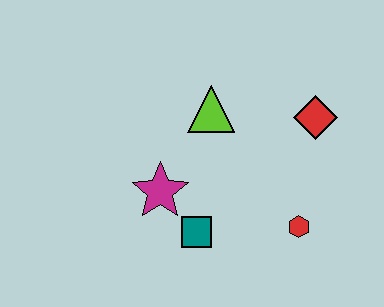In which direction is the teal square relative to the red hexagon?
The teal square is to the left of the red hexagon.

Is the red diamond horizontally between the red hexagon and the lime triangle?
No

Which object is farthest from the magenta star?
The red diamond is farthest from the magenta star.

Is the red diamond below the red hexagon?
No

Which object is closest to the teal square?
The magenta star is closest to the teal square.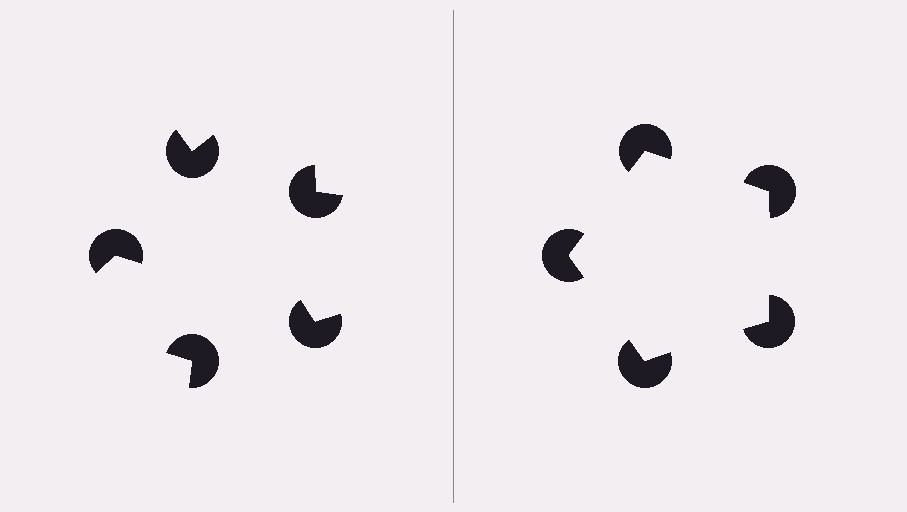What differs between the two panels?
The pac-man discs are positioned identically on both sides; only the wedge orientations differ. On the right they align to a pentagon; on the left they are misaligned.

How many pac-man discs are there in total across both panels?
10 — 5 on each side.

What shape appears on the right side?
An illusory pentagon.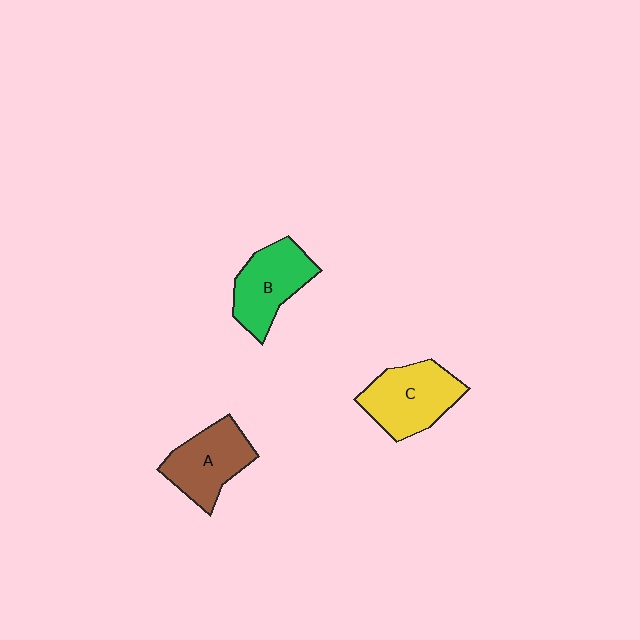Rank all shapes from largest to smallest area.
From largest to smallest: C (yellow), B (green), A (brown).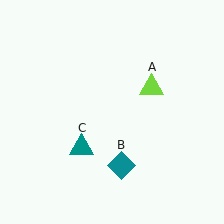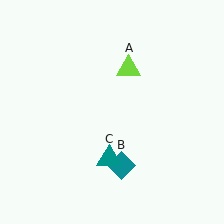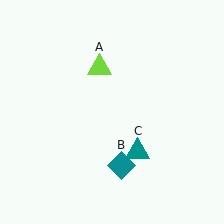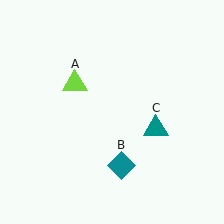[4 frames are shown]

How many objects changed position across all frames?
2 objects changed position: lime triangle (object A), teal triangle (object C).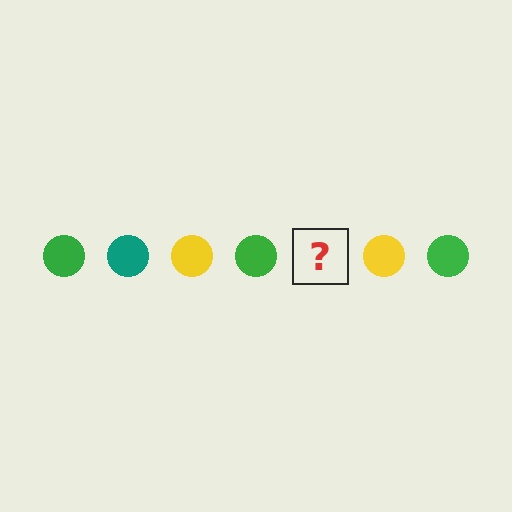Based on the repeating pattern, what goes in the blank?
The blank should be a teal circle.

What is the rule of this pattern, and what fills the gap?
The rule is that the pattern cycles through green, teal, yellow circles. The gap should be filled with a teal circle.